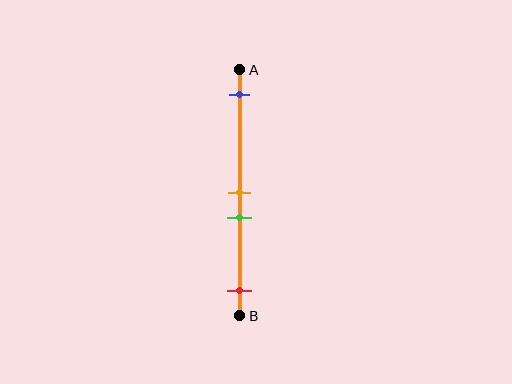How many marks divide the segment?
There are 4 marks dividing the segment.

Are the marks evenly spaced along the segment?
No, the marks are not evenly spaced.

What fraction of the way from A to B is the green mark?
The green mark is approximately 60% (0.6) of the way from A to B.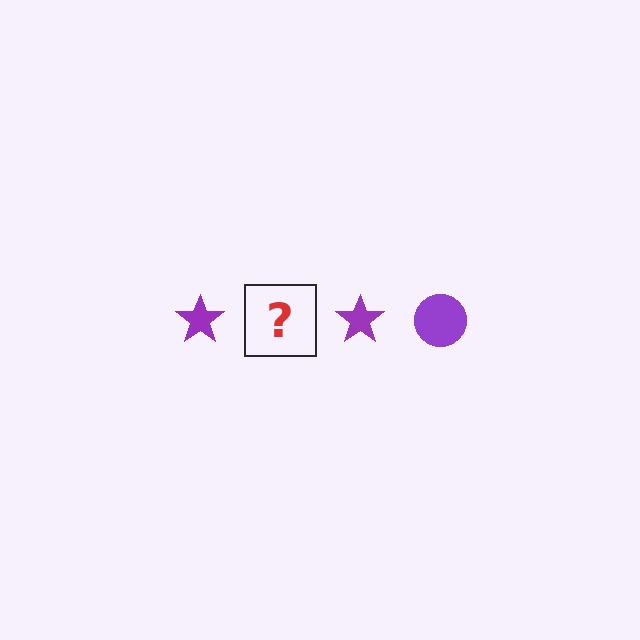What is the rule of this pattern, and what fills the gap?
The rule is that the pattern cycles through star, circle shapes in purple. The gap should be filled with a purple circle.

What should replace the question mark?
The question mark should be replaced with a purple circle.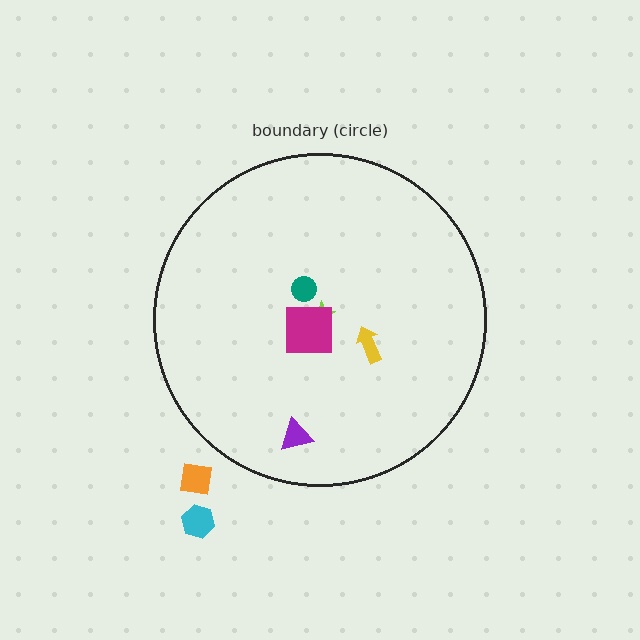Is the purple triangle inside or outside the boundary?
Inside.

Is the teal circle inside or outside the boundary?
Inside.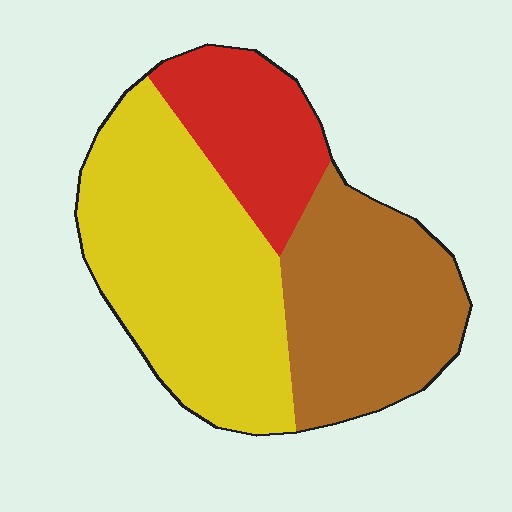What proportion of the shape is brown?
Brown covers around 35% of the shape.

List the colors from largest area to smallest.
From largest to smallest: yellow, brown, red.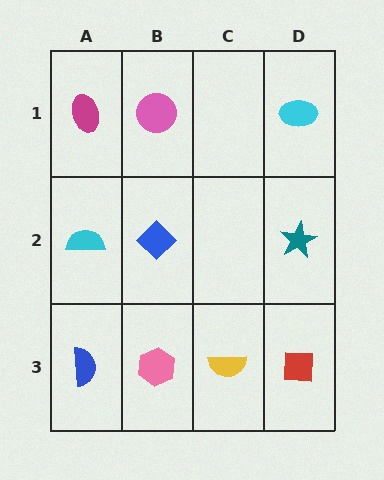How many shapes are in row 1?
3 shapes.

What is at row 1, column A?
A magenta ellipse.